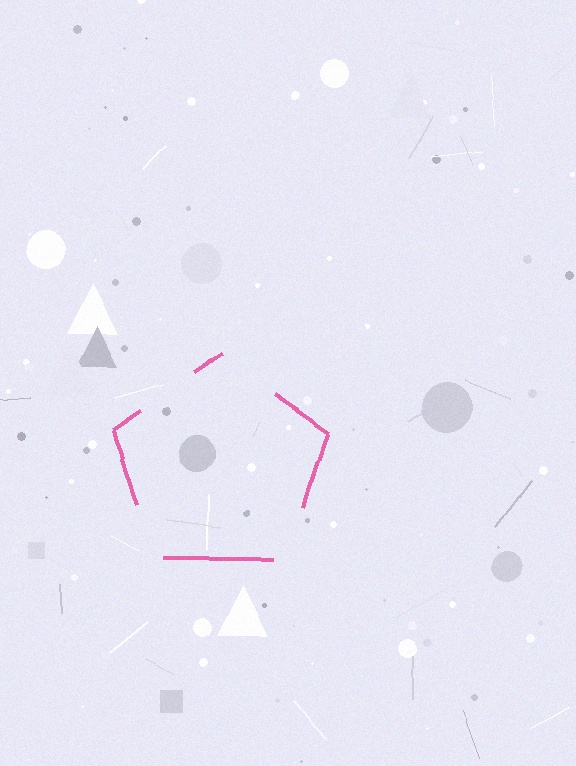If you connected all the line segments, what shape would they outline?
They would outline a pentagon.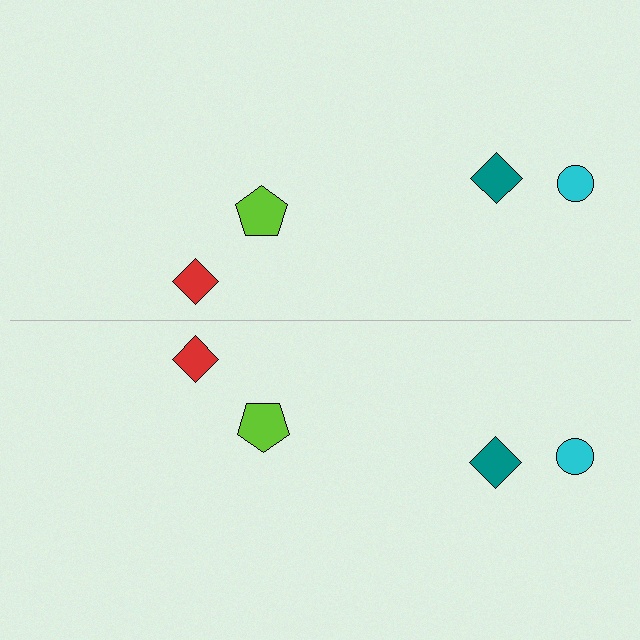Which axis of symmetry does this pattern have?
The pattern has a horizontal axis of symmetry running through the center of the image.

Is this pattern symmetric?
Yes, this pattern has bilateral (reflection) symmetry.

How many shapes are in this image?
There are 8 shapes in this image.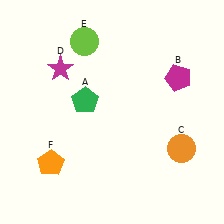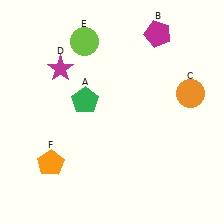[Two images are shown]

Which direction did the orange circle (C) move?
The orange circle (C) moved up.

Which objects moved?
The objects that moved are: the magenta pentagon (B), the orange circle (C).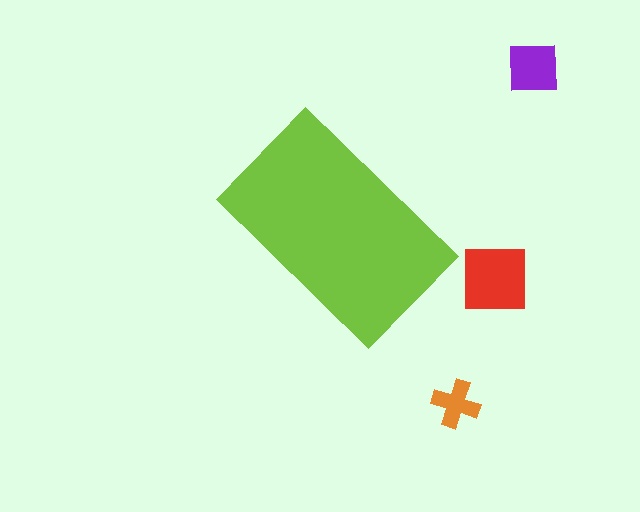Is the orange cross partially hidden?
No, the orange cross is fully visible.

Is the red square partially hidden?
No, the red square is fully visible.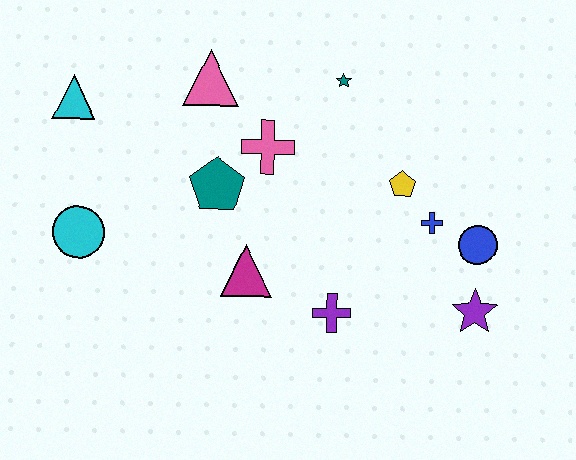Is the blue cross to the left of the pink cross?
No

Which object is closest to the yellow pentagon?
The blue cross is closest to the yellow pentagon.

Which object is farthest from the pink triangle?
The purple star is farthest from the pink triangle.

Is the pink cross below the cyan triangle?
Yes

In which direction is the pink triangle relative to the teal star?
The pink triangle is to the left of the teal star.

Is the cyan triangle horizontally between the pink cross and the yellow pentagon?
No